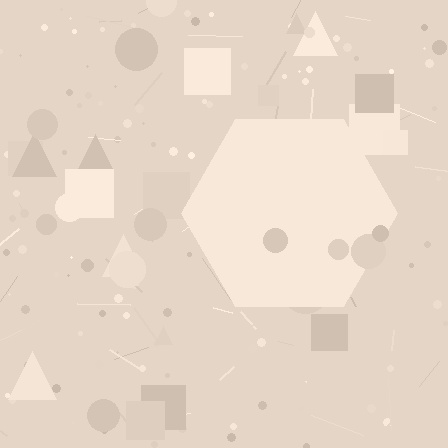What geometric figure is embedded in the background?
A hexagon is embedded in the background.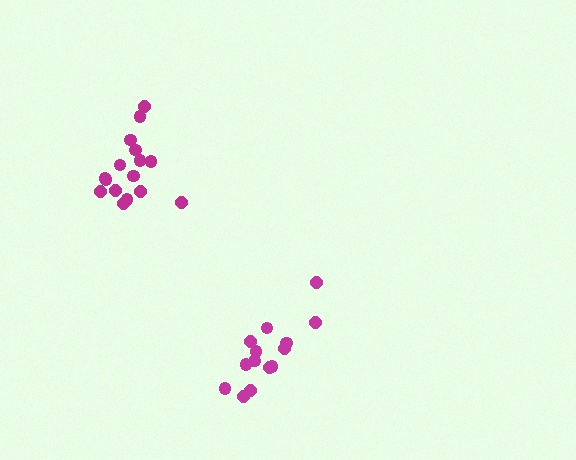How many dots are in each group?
Group 1: 14 dots, Group 2: 16 dots (30 total).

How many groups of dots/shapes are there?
There are 2 groups.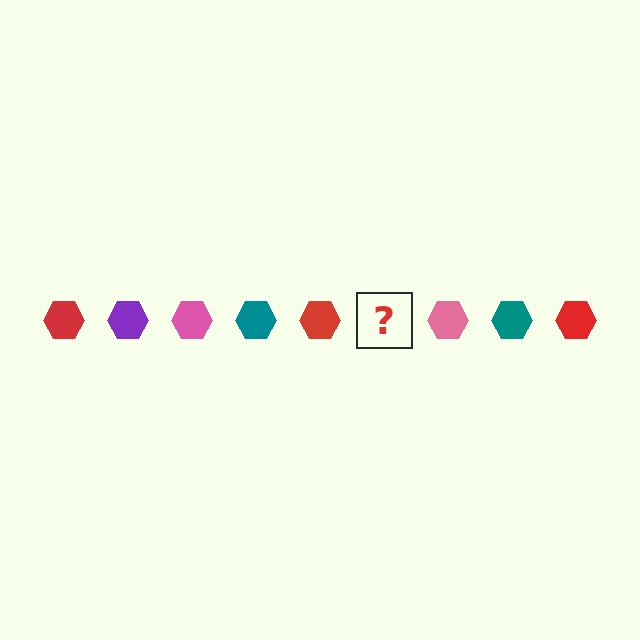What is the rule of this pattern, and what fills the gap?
The rule is that the pattern cycles through red, purple, pink, teal hexagons. The gap should be filled with a purple hexagon.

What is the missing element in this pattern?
The missing element is a purple hexagon.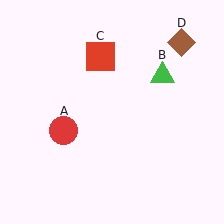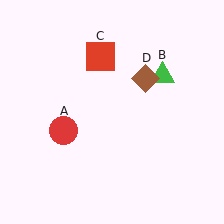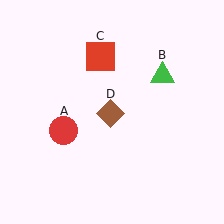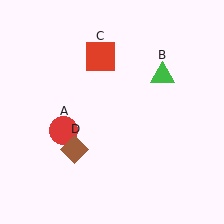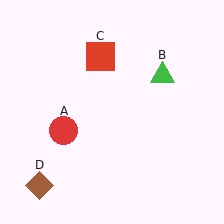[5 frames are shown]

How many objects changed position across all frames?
1 object changed position: brown diamond (object D).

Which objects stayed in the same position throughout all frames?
Red circle (object A) and green triangle (object B) and red square (object C) remained stationary.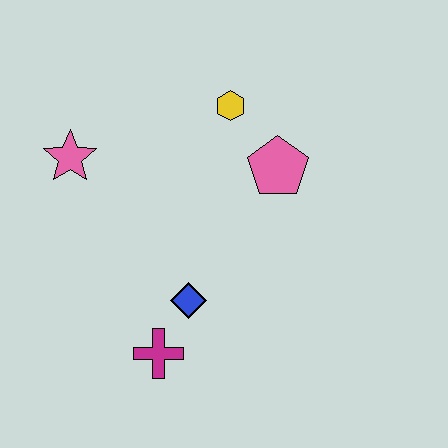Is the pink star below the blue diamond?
No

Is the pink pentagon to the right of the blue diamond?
Yes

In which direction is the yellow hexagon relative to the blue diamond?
The yellow hexagon is above the blue diamond.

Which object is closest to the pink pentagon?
The yellow hexagon is closest to the pink pentagon.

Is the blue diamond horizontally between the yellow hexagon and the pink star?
Yes